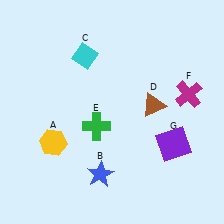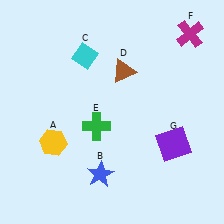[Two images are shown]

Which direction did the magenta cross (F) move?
The magenta cross (F) moved up.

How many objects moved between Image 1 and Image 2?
2 objects moved between the two images.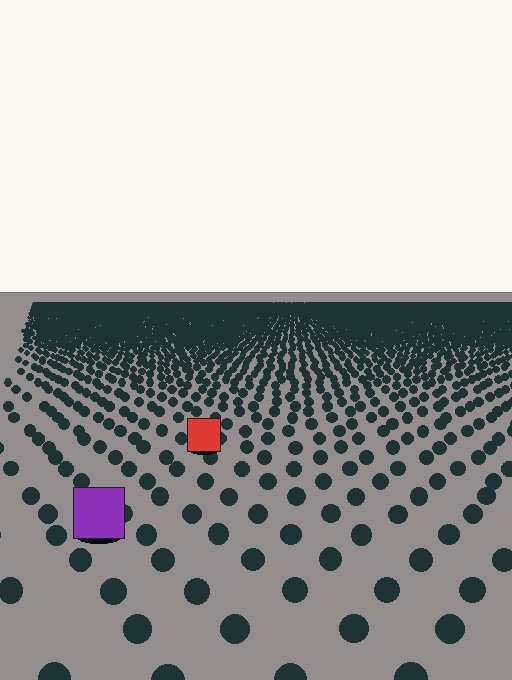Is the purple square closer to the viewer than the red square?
Yes. The purple square is closer — you can tell from the texture gradient: the ground texture is coarser near it.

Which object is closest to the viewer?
The purple square is closest. The texture marks near it are larger and more spread out.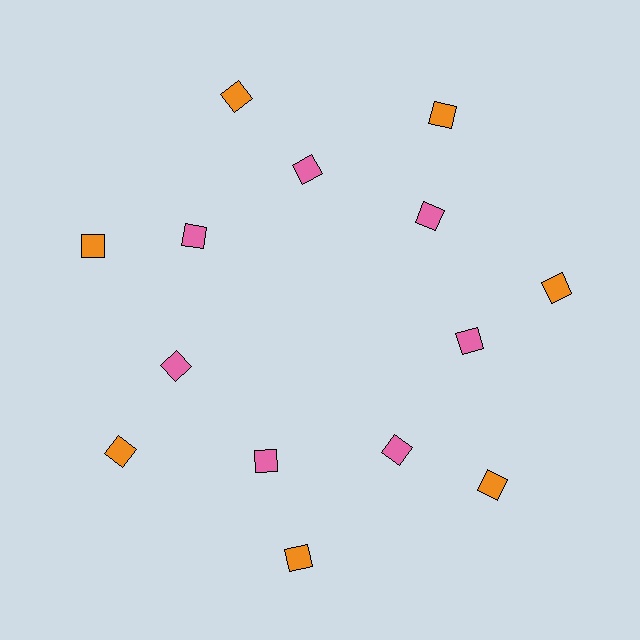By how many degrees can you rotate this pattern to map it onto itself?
The pattern maps onto itself every 51 degrees of rotation.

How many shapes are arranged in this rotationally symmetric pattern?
There are 14 shapes, arranged in 7 groups of 2.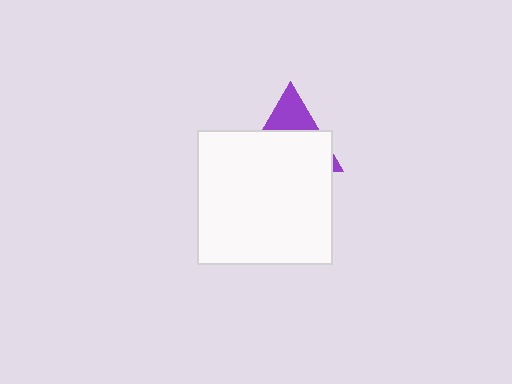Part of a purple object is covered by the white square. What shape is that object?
It is a triangle.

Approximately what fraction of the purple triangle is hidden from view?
Roughly 69% of the purple triangle is hidden behind the white square.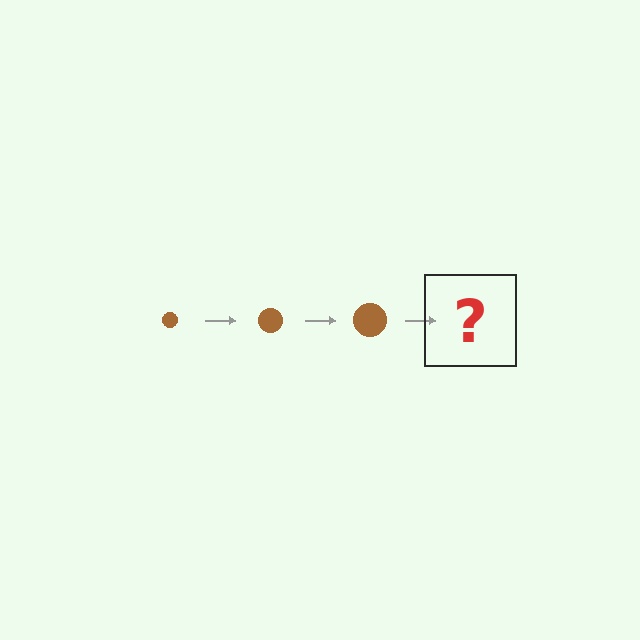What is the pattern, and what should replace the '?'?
The pattern is that the circle gets progressively larger each step. The '?' should be a brown circle, larger than the previous one.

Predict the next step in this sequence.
The next step is a brown circle, larger than the previous one.